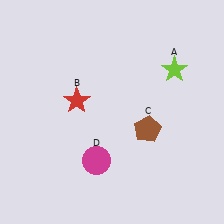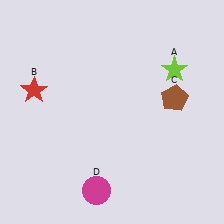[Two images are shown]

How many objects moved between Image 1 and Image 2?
3 objects moved between the two images.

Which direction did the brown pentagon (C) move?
The brown pentagon (C) moved up.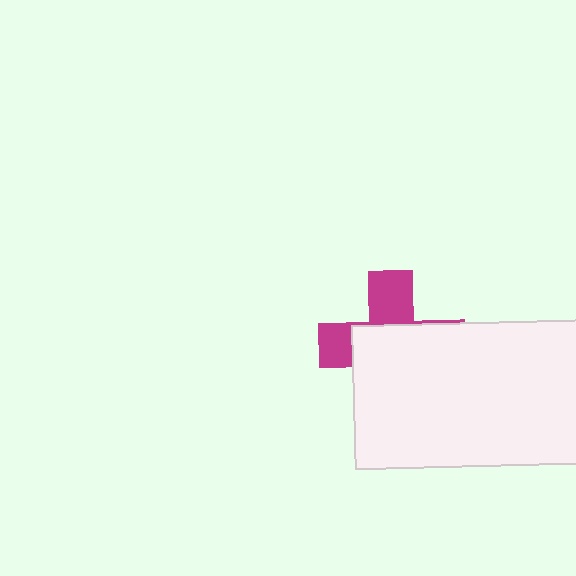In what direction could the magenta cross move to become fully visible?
The magenta cross could move up. That would shift it out from behind the white rectangle entirely.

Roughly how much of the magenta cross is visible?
A small part of it is visible (roughly 37%).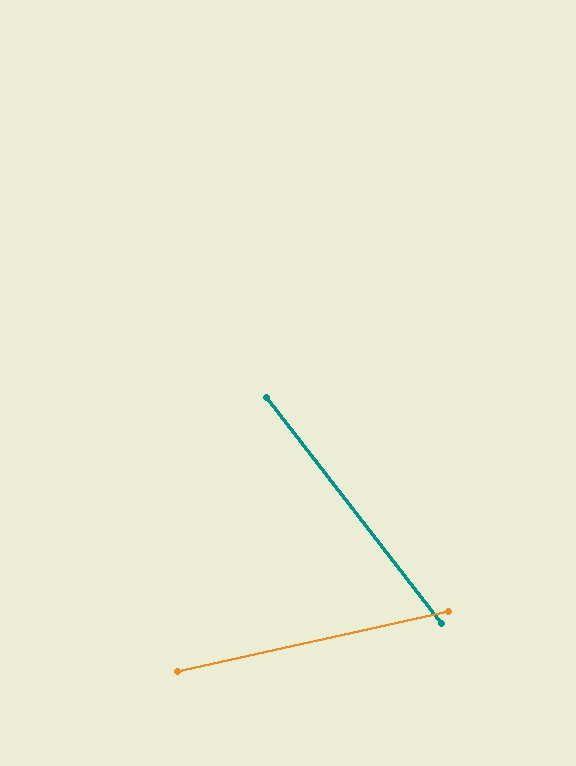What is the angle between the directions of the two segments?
Approximately 65 degrees.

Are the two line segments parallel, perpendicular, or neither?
Neither parallel nor perpendicular — they differ by about 65°.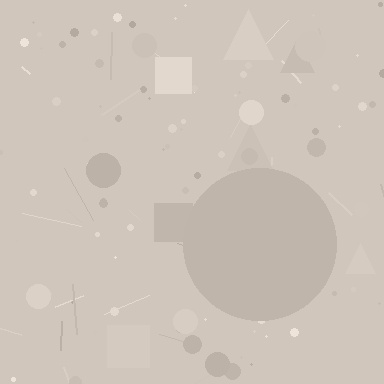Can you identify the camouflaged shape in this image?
The camouflaged shape is a circle.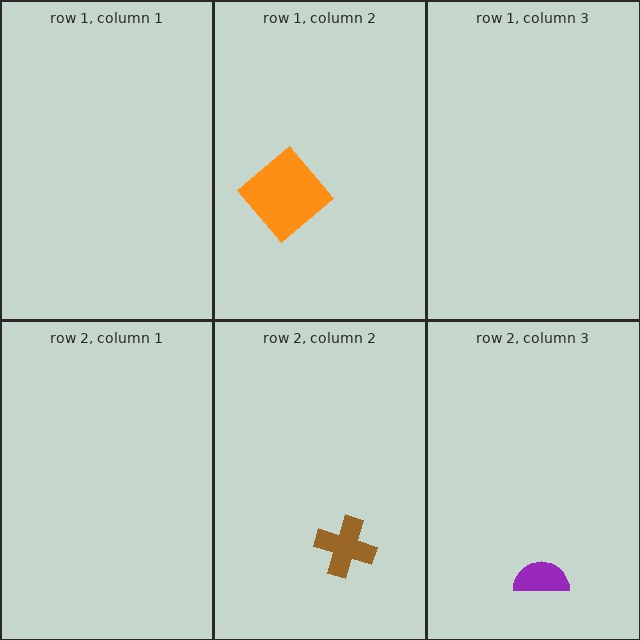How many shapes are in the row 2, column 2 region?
1.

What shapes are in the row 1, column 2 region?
The orange diamond.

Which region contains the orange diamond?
The row 1, column 2 region.